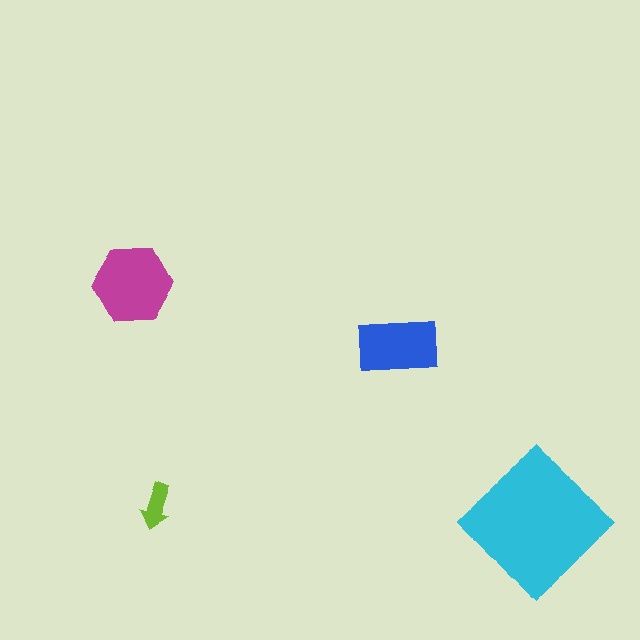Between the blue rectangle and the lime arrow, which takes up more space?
The blue rectangle.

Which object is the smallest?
The lime arrow.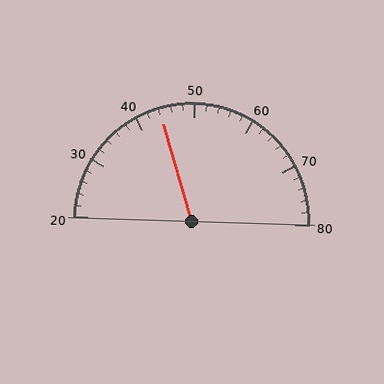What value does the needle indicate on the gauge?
The needle indicates approximately 44.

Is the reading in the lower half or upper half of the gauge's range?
The reading is in the lower half of the range (20 to 80).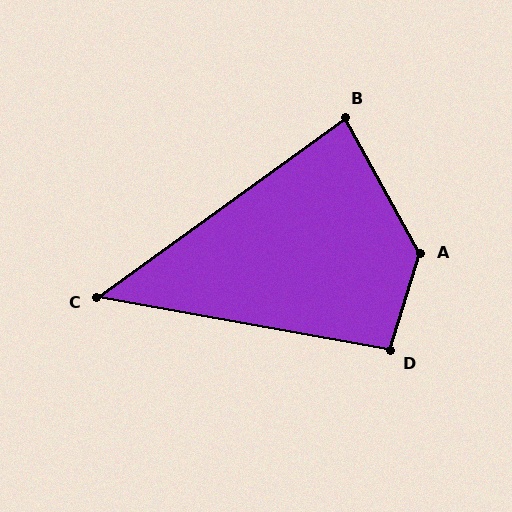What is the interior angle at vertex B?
Approximately 83 degrees (acute).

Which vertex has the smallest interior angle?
C, at approximately 46 degrees.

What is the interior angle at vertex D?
Approximately 97 degrees (obtuse).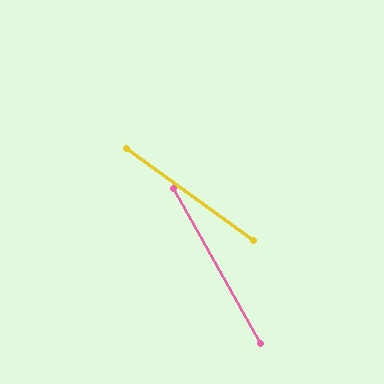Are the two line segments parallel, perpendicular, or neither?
Neither parallel nor perpendicular — they differ by about 25°.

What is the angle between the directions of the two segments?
Approximately 25 degrees.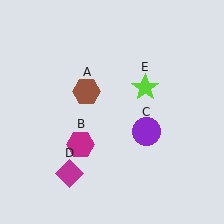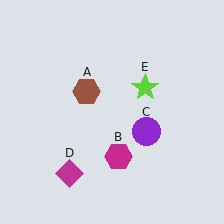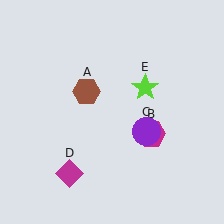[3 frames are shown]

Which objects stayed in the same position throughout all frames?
Brown hexagon (object A) and purple circle (object C) and magenta diamond (object D) and lime star (object E) remained stationary.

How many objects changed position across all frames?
1 object changed position: magenta hexagon (object B).